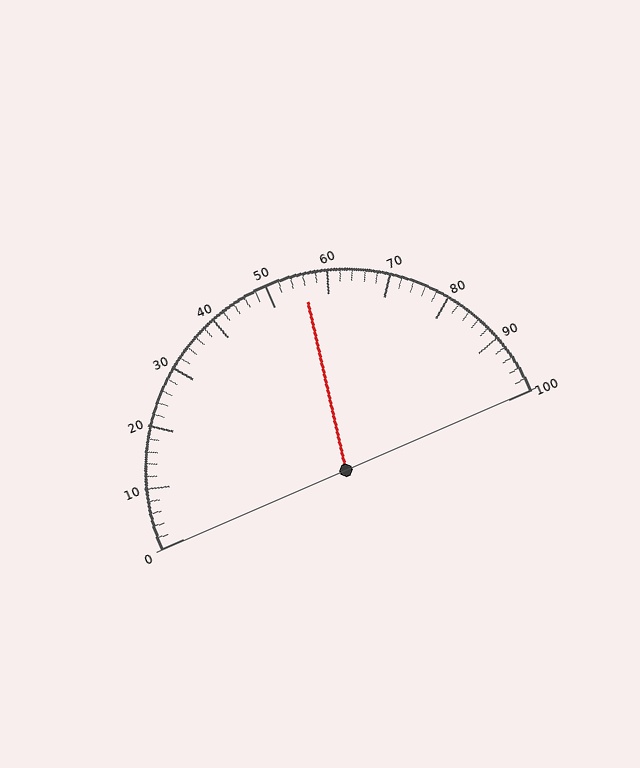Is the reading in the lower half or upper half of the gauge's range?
The reading is in the upper half of the range (0 to 100).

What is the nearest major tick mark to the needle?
The nearest major tick mark is 60.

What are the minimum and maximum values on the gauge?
The gauge ranges from 0 to 100.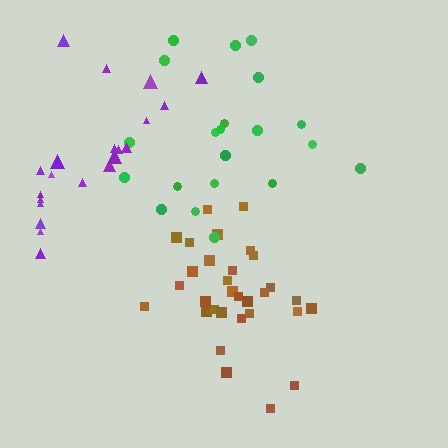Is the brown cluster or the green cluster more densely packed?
Brown.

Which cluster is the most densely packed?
Brown.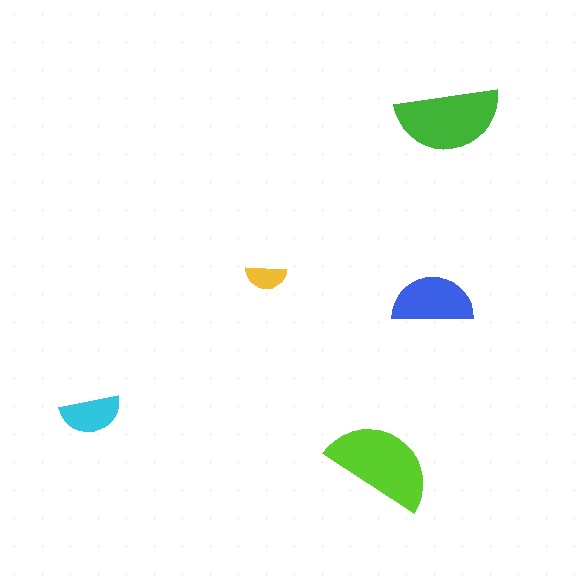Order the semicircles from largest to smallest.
the lime one, the green one, the blue one, the cyan one, the yellow one.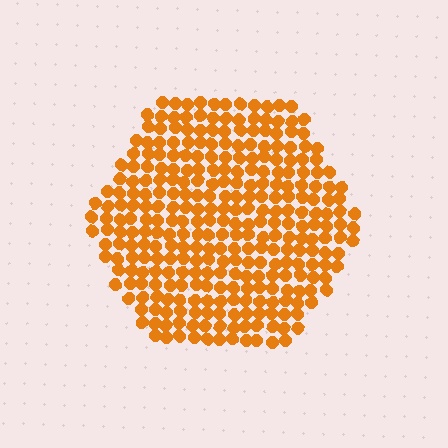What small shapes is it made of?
It is made of small circles.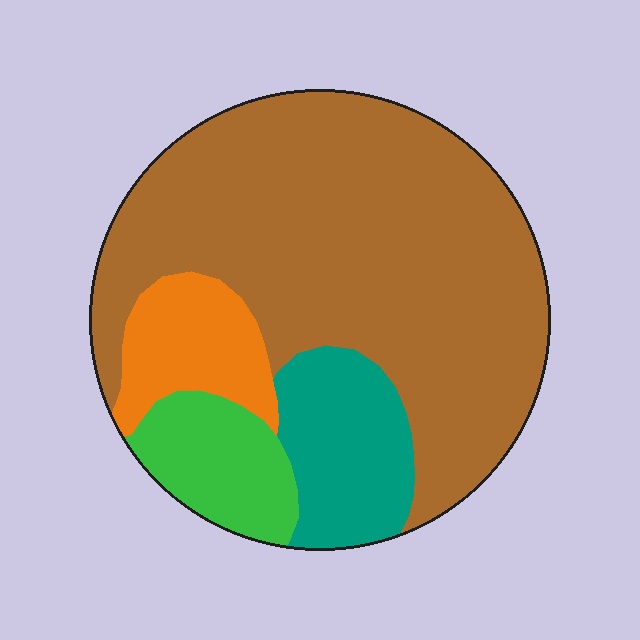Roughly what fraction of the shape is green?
Green covers 11% of the shape.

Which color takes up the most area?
Brown, at roughly 65%.